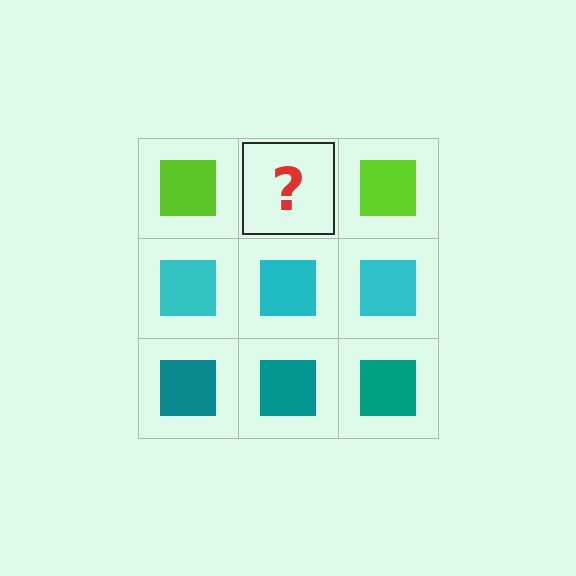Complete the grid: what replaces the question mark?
The question mark should be replaced with a lime square.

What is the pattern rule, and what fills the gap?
The rule is that each row has a consistent color. The gap should be filled with a lime square.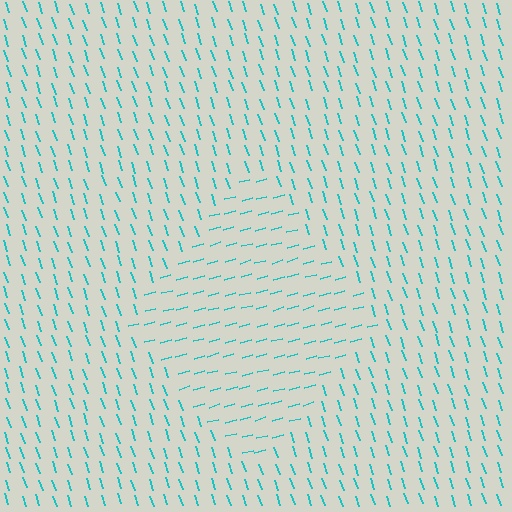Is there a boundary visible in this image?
Yes, there is a texture boundary formed by a change in line orientation.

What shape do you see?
I see a diamond.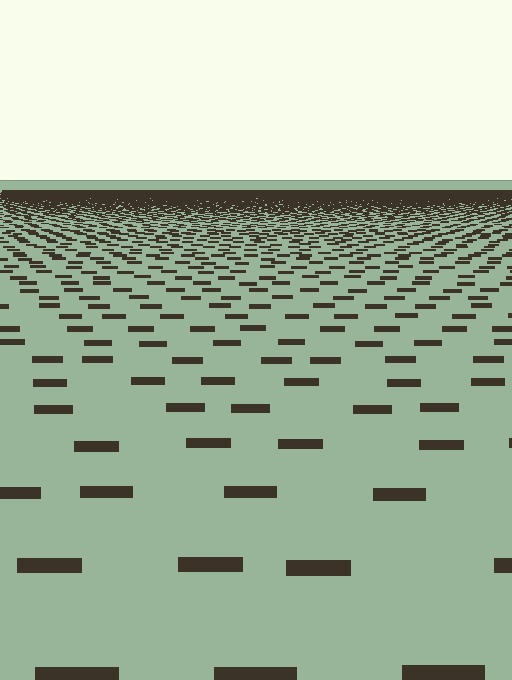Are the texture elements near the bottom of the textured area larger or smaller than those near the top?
Larger. Near the bottom, elements are closer to the viewer and appear at a bigger on-screen size.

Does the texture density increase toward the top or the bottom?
Density increases toward the top.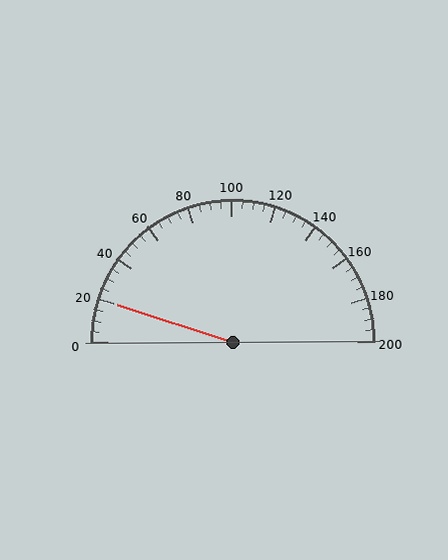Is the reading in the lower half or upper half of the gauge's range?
The reading is in the lower half of the range (0 to 200).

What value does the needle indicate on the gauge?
The needle indicates approximately 20.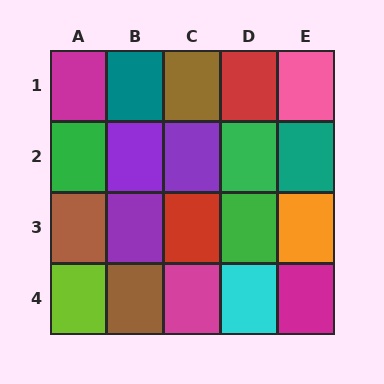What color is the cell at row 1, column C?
Brown.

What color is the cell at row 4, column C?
Magenta.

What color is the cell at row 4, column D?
Cyan.